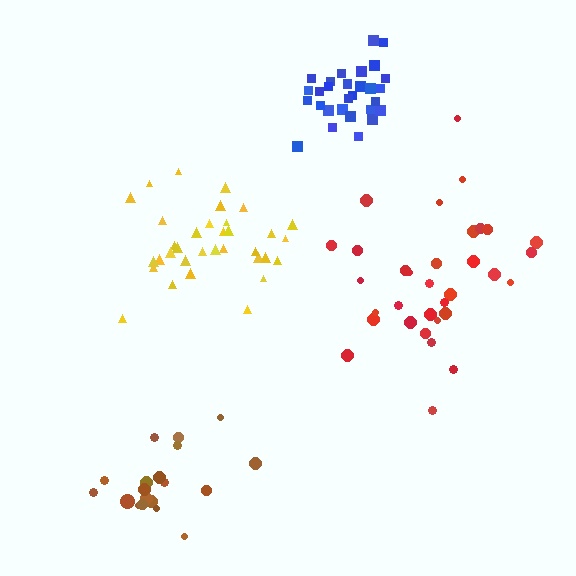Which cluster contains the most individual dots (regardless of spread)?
Yellow (34).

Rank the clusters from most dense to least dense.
blue, brown, yellow, red.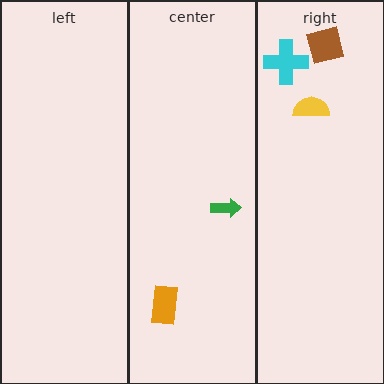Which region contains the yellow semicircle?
The right region.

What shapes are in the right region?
The cyan cross, the brown square, the yellow semicircle.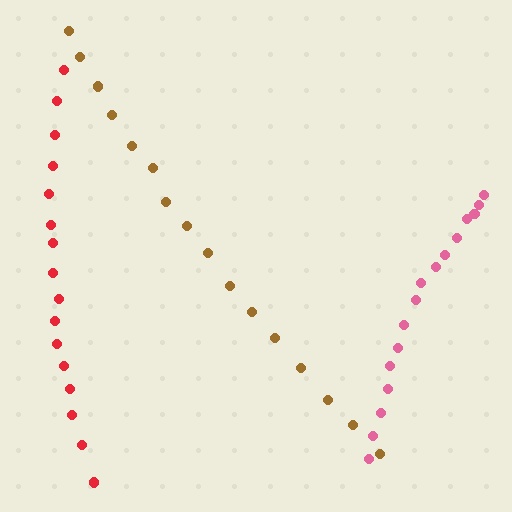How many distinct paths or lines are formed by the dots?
There are 3 distinct paths.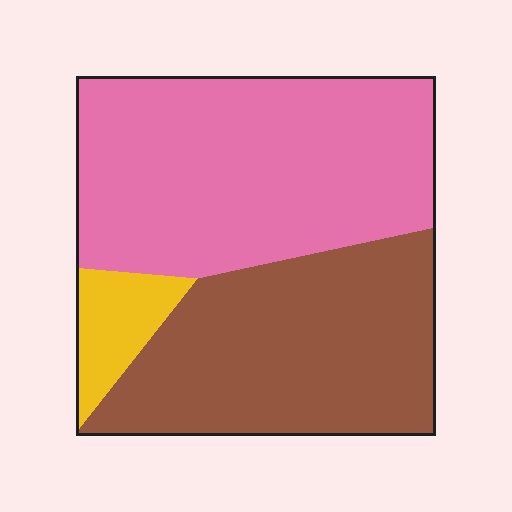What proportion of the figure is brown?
Brown takes up about two fifths (2/5) of the figure.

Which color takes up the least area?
Yellow, at roughly 10%.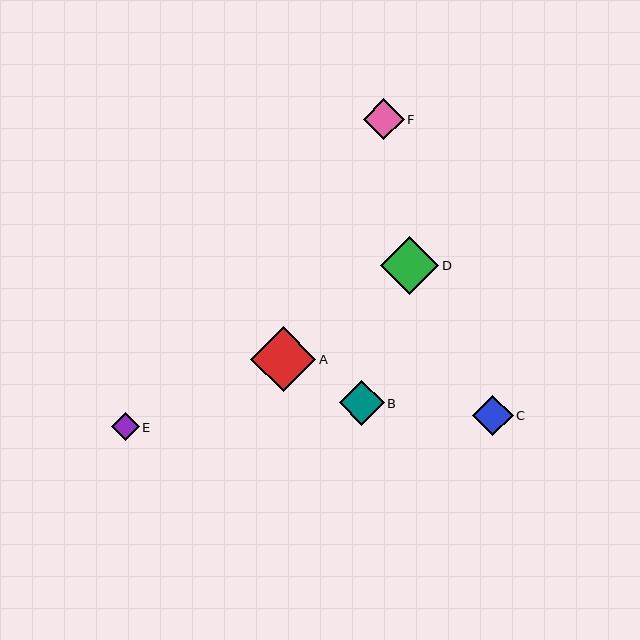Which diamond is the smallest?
Diamond E is the smallest with a size of approximately 28 pixels.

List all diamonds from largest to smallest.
From largest to smallest: A, D, B, F, C, E.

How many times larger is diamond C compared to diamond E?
Diamond C is approximately 1.4 times the size of diamond E.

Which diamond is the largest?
Diamond A is the largest with a size of approximately 65 pixels.